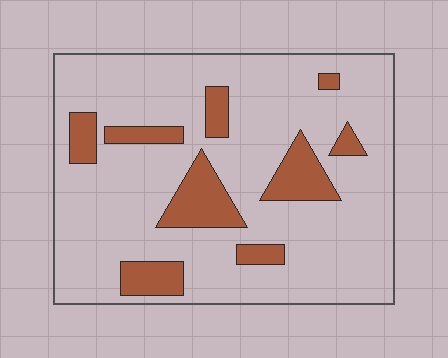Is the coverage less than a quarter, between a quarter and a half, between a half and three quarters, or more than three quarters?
Less than a quarter.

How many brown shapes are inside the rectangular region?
9.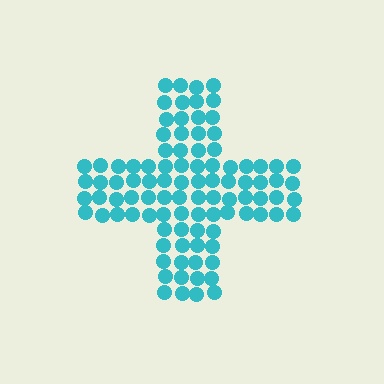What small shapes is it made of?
It is made of small circles.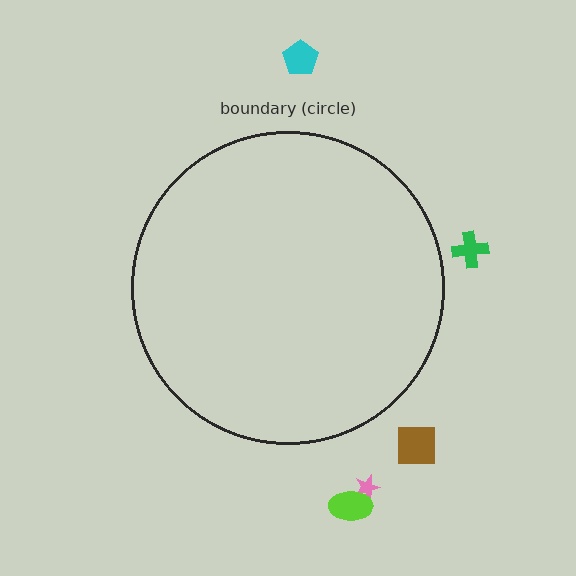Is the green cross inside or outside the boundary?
Outside.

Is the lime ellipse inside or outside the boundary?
Outside.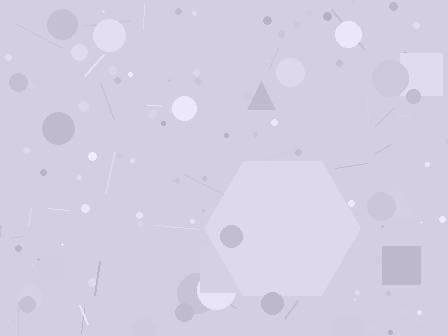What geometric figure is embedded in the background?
A hexagon is embedded in the background.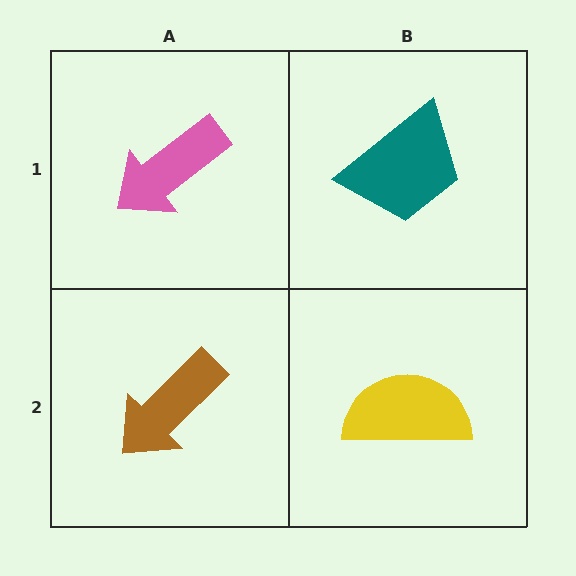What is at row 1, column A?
A pink arrow.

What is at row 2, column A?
A brown arrow.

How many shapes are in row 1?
2 shapes.